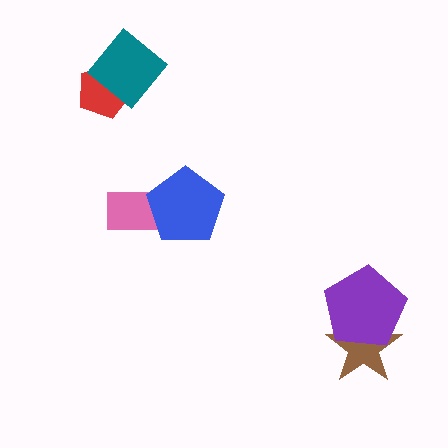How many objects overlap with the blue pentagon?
1 object overlaps with the blue pentagon.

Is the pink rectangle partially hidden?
Yes, it is partially covered by another shape.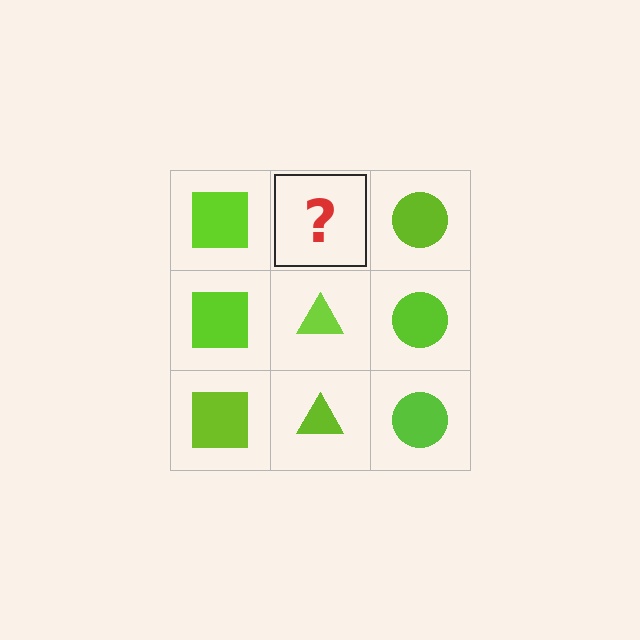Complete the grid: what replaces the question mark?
The question mark should be replaced with a lime triangle.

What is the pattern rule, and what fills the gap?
The rule is that each column has a consistent shape. The gap should be filled with a lime triangle.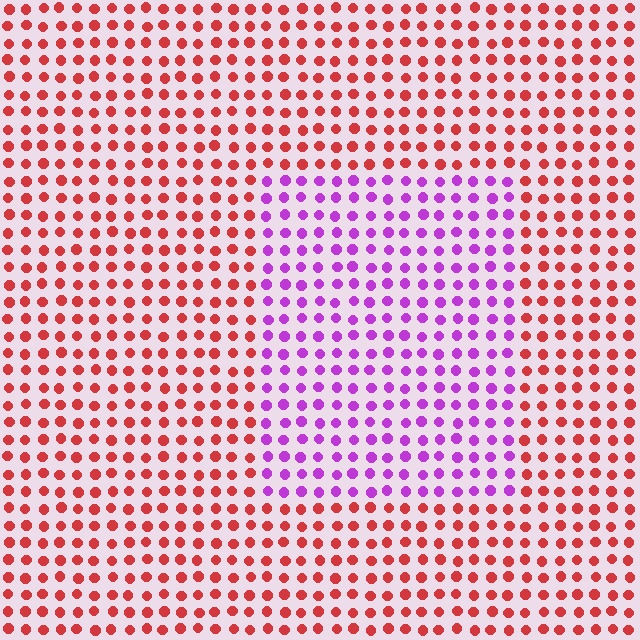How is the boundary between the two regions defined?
The boundary is defined purely by a slight shift in hue (about 66 degrees). Spacing, size, and orientation are identical on both sides.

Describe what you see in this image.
The image is filled with small red elements in a uniform arrangement. A rectangle-shaped region is visible where the elements are tinted to a slightly different hue, forming a subtle color boundary.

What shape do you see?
I see a rectangle.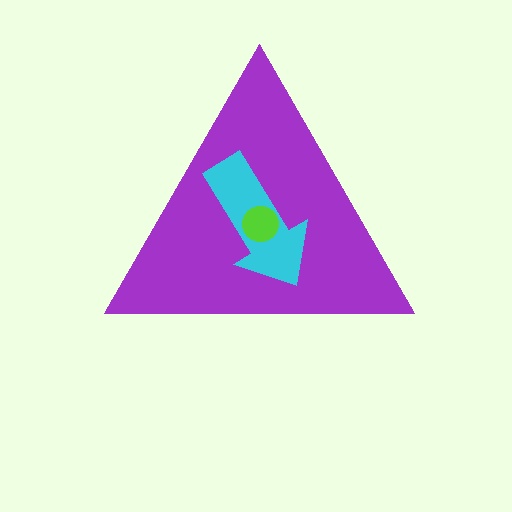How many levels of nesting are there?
3.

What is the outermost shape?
The purple triangle.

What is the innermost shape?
The lime circle.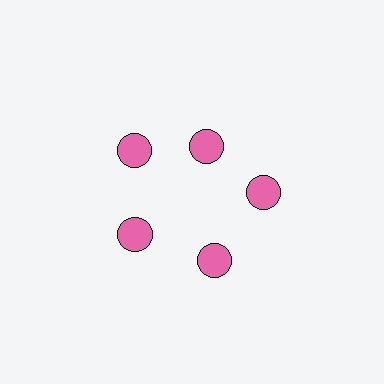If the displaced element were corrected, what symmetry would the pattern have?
It would have 5-fold rotational symmetry — the pattern would map onto itself every 72 degrees.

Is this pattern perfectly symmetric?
No. The 5 pink circles are arranged in a ring, but one element near the 1 o'clock position is pulled inward toward the center, breaking the 5-fold rotational symmetry.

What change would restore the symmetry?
The symmetry would be restored by moving it outward, back onto the ring so that all 5 circles sit at equal angles and equal distance from the center.